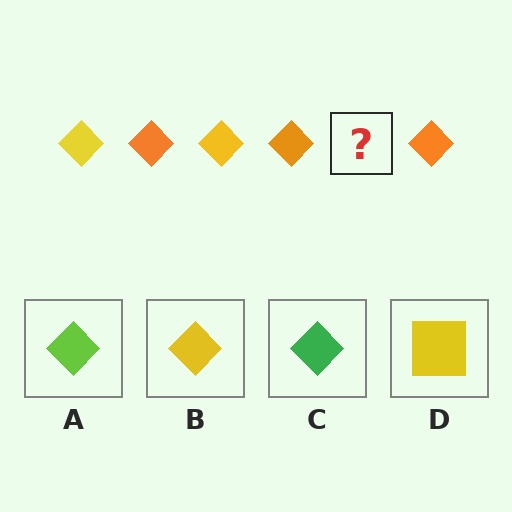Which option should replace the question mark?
Option B.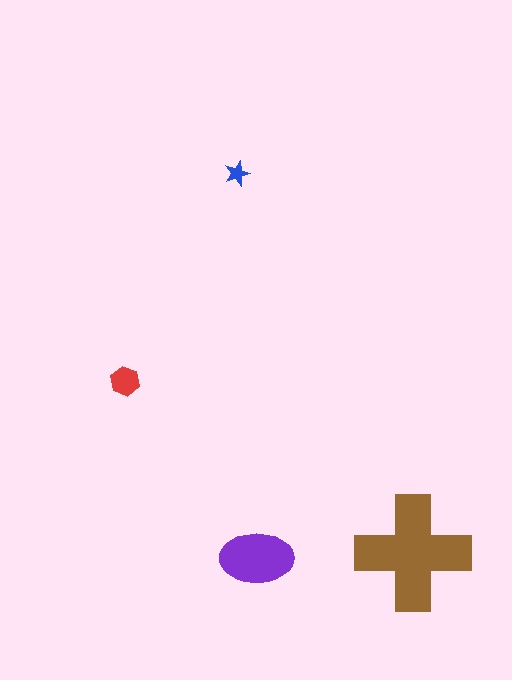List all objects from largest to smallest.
The brown cross, the purple ellipse, the red hexagon, the blue star.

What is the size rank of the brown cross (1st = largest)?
1st.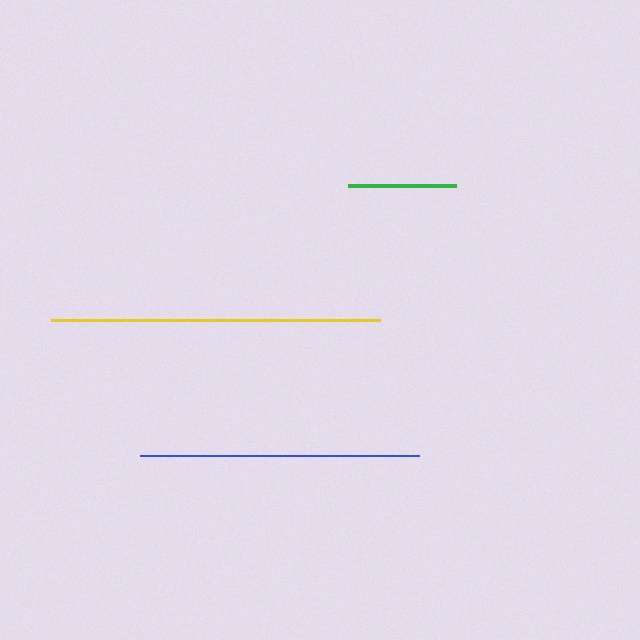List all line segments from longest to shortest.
From longest to shortest: yellow, blue, green.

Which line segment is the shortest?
The green line is the shortest at approximately 108 pixels.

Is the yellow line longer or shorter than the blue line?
The yellow line is longer than the blue line.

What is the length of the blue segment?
The blue segment is approximately 279 pixels long.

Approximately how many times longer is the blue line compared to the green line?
The blue line is approximately 2.6 times the length of the green line.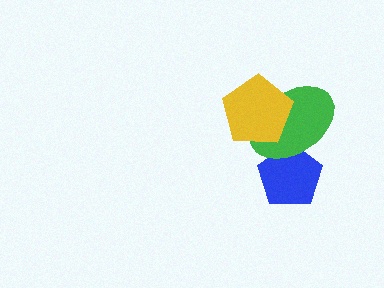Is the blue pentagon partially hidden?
Yes, it is partially covered by another shape.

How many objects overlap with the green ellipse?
2 objects overlap with the green ellipse.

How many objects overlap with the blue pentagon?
1 object overlaps with the blue pentagon.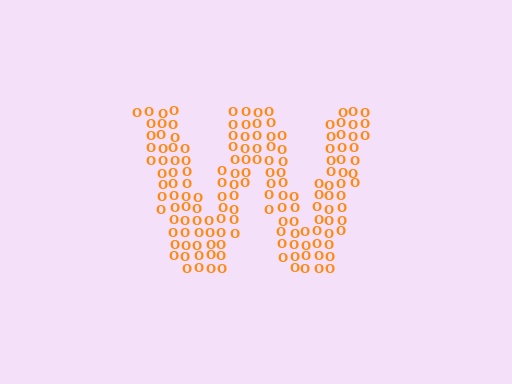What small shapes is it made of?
It is made of small letter O's.